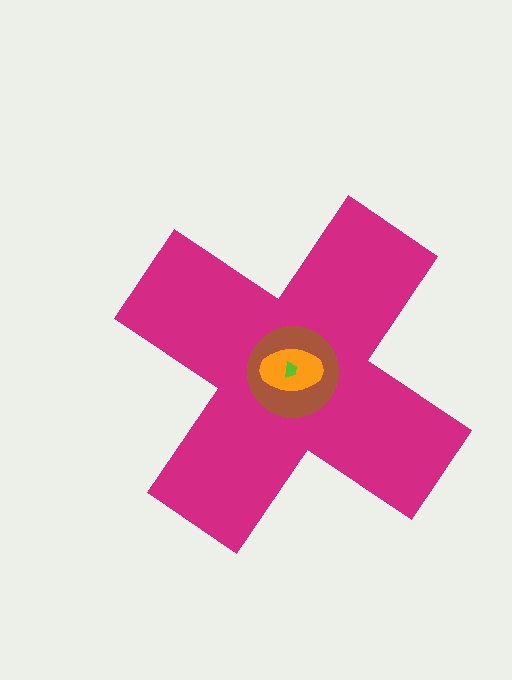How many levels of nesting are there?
4.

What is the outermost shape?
The magenta cross.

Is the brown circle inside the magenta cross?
Yes.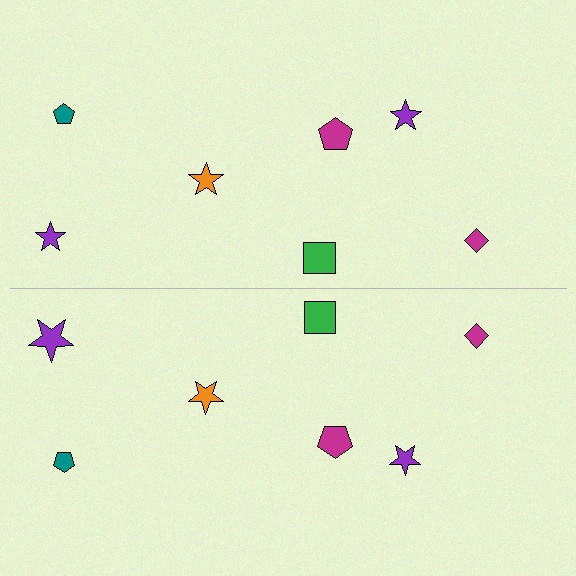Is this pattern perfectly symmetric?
No, the pattern is not perfectly symmetric. The purple star on the bottom side has a different size than its mirror counterpart.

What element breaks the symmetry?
The purple star on the bottom side has a different size than its mirror counterpart.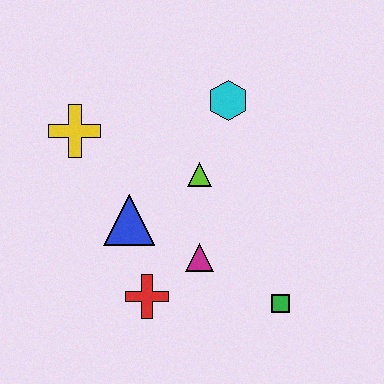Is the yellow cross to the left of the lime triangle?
Yes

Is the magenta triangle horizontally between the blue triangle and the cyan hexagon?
Yes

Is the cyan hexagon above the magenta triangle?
Yes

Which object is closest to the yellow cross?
The blue triangle is closest to the yellow cross.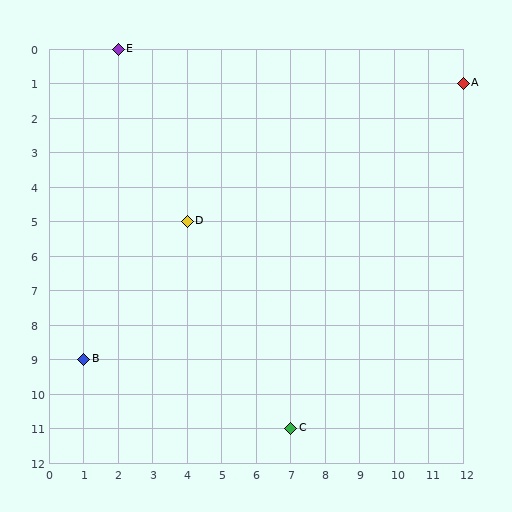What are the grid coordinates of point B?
Point B is at grid coordinates (1, 9).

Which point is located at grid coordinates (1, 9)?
Point B is at (1, 9).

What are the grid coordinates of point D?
Point D is at grid coordinates (4, 5).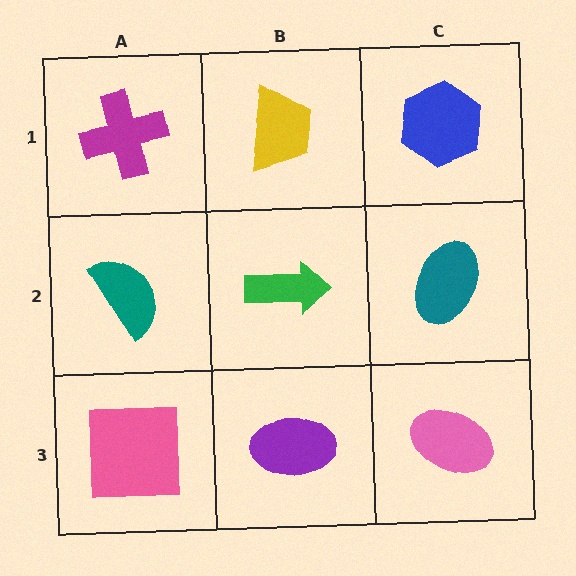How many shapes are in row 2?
3 shapes.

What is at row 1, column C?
A blue hexagon.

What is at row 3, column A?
A pink square.